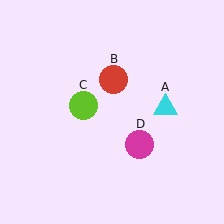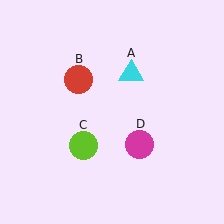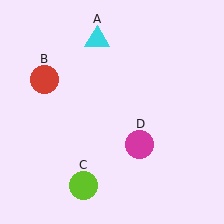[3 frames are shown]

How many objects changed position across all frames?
3 objects changed position: cyan triangle (object A), red circle (object B), lime circle (object C).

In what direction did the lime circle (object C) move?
The lime circle (object C) moved down.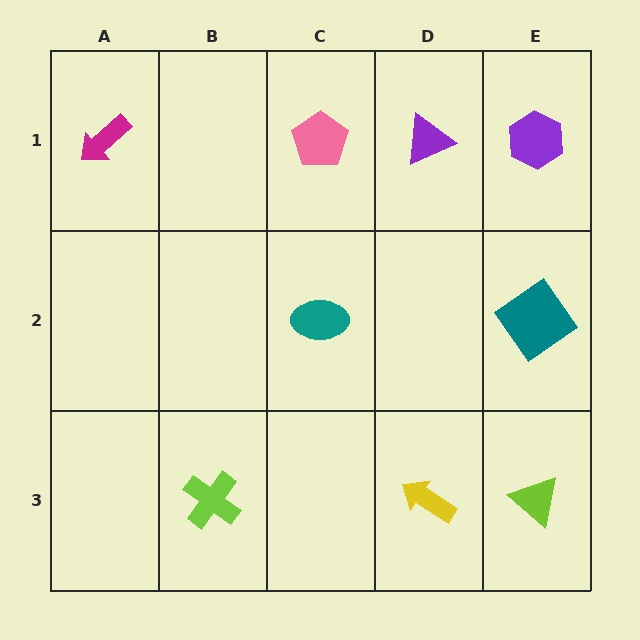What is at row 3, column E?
A lime triangle.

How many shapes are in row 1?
4 shapes.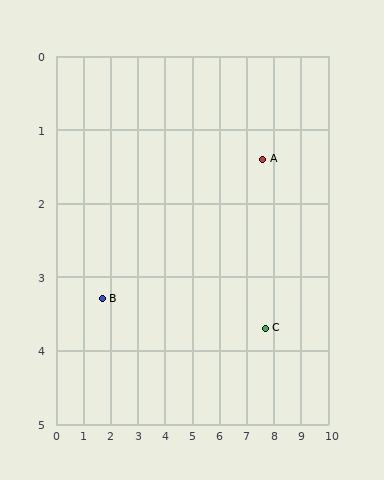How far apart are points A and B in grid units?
Points A and B are about 6.2 grid units apart.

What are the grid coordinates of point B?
Point B is at approximately (1.7, 3.3).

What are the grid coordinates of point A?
Point A is at approximately (7.6, 1.4).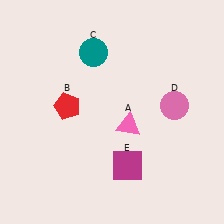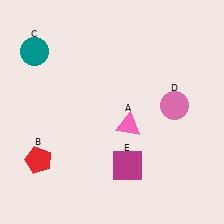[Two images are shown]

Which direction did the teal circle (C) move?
The teal circle (C) moved left.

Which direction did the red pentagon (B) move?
The red pentagon (B) moved down.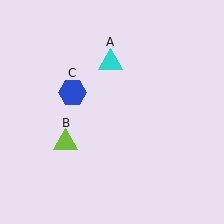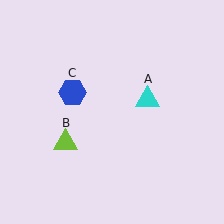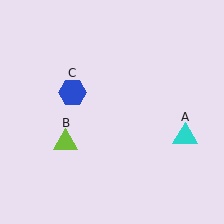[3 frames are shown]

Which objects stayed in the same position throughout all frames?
Lime triangle (object B) and blue hexagon (object C) remained stationary.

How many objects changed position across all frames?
1 object changed position: cyan triangle (object A).